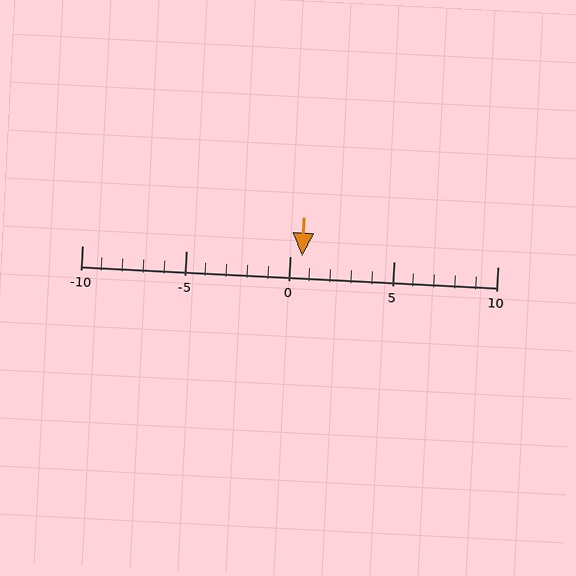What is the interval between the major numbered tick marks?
The major tick marks are spaced 5 units apart.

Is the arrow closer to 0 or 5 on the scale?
The arrow is closer to 0.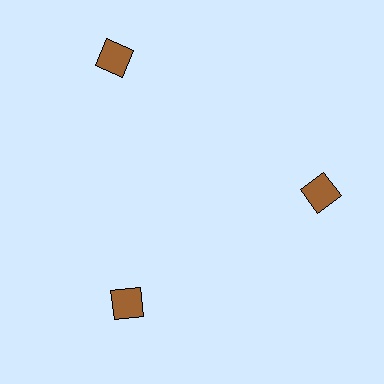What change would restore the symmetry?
The symmetry would be restored by moving it inward, back onto the ring so that all 3 squares sit at equal angles and equal distance from the center.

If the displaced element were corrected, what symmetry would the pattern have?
It would have 3-fold rotational symmetry — the pattern would map onto itself every 120 degrees.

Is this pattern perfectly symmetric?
No. The 3 brown squares are arranged in a ring, but one element near the 11 o'clock position is pushed outward from the center, breaking the 3-fold rotational symmetry.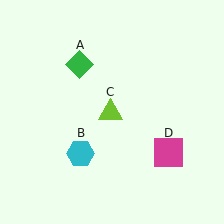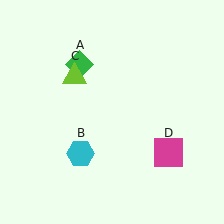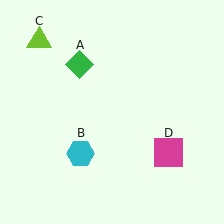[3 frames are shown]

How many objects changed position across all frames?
1 object changed position: lime triangle (object C).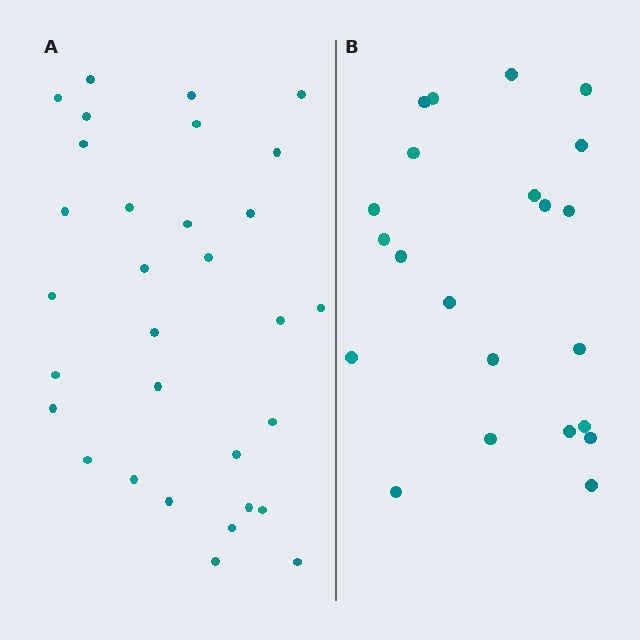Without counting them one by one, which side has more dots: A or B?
Region A (the left region) has more dots.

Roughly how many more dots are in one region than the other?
Region A has roughly 8 or so more dots than region B.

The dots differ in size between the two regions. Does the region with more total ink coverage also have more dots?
No. Region B has more total ink coverage because its dots are larger, but region A actually contains more individual dots. Total area can be misleading — the number of items is what matters here.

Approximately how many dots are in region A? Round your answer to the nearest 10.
About 30 dots. (The exact count is 31, which rounds to 30.)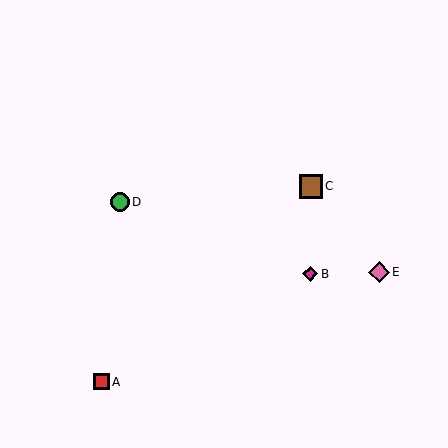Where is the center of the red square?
The center of the red square is at (101, 382).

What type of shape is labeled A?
Shape A is a red square.